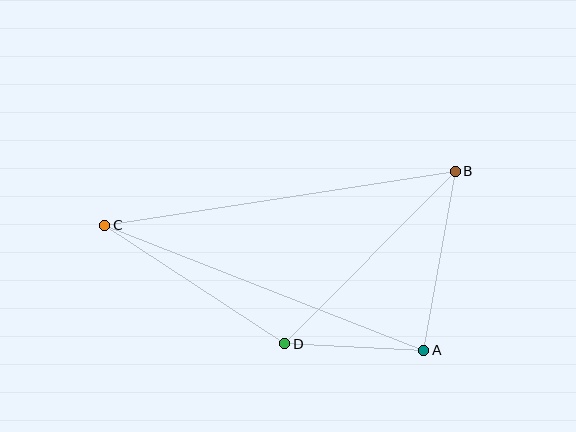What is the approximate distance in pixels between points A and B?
The distance between A and B is approximately 182 pixels.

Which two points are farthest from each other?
Points B and C are farthest from each other.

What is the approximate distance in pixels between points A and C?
The distance between A and C is approximately 343 pixels.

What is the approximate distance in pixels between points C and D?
The distance between C and D is approximately 216 pixels.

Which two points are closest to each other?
Points A and D are closest to each other.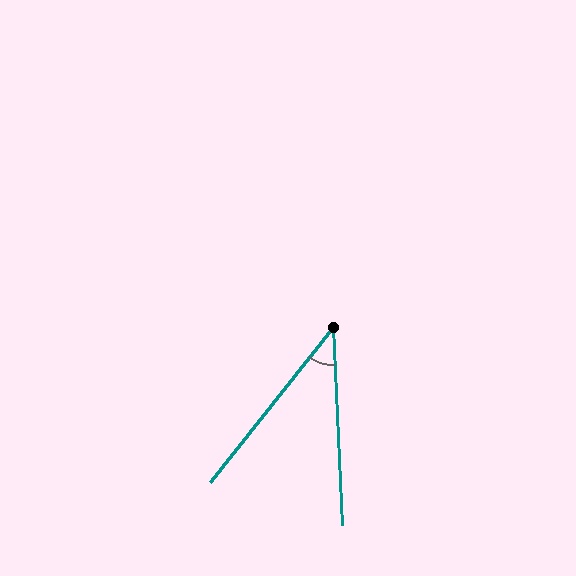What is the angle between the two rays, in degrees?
Approximately 41 degrees.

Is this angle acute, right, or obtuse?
It is acute.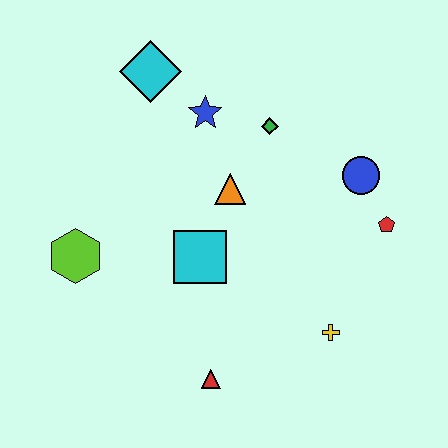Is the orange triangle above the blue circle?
No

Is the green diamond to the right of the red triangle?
Yes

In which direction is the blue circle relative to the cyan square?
The blue circle is to the right of the cyan square.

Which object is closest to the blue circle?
The red pentagon is closest to the blue circle.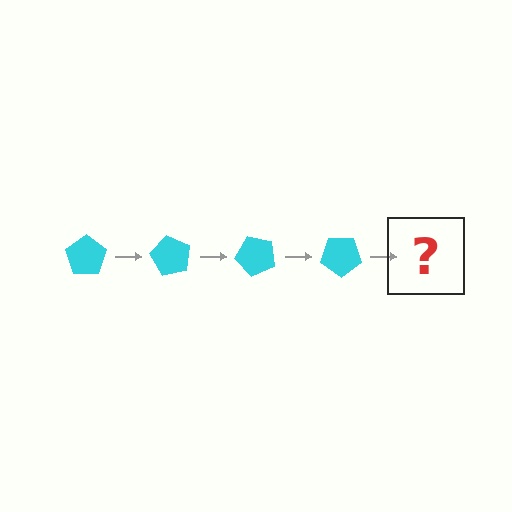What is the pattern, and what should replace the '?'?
The pattern is that the pentagon rotates 60 degrees each step. The '?' should be a cyan pentagon rotated 240 degrees.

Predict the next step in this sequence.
The next step is a cyan pentagon rotated 240 degrees.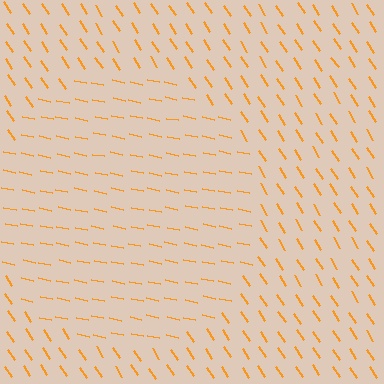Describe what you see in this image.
The image is filled with small orange line segments. A circle region in the image has lines oriented differently from the surrounding lines, creating a visible texture boundary.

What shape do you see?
I see a circle.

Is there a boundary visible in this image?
Yes, there is a texture boundary formed by a change in line orientation.